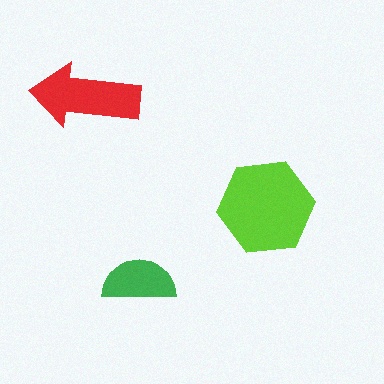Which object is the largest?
The lime hexagon.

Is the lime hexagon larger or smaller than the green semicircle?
Larger.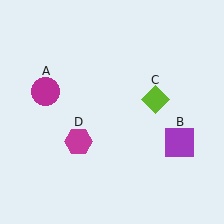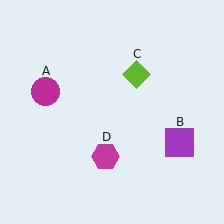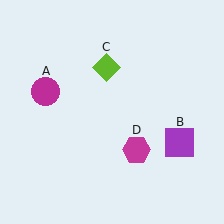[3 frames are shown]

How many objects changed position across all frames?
2 objects changed position: lime diamond (object C), magenta hexagon (object D).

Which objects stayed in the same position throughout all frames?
Magenta circle (object A) and purple square (object B) remained stationary.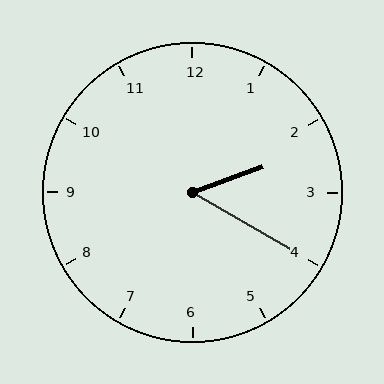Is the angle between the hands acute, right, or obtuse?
It is acute.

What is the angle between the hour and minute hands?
Approximately 50 degrees.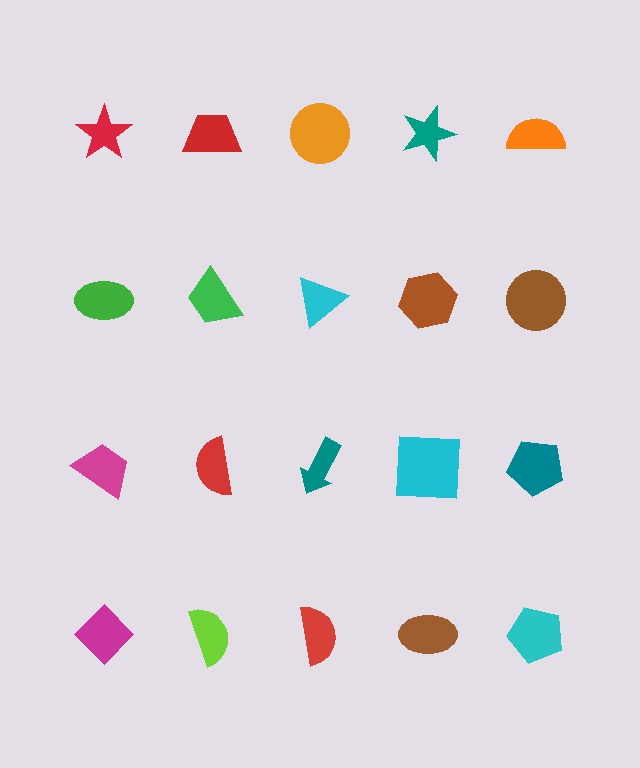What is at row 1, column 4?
A teal star.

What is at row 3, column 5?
A teal pentagon.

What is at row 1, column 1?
A red star.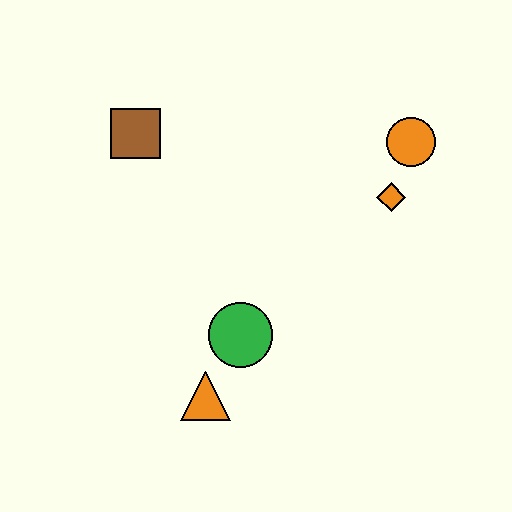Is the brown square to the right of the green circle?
No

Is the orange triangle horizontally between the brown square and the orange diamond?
Yes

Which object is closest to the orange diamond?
The orange circle is closest to the orange diamond.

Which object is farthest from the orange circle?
The orange triangle is farthest from the orange circle.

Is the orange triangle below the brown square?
Yes